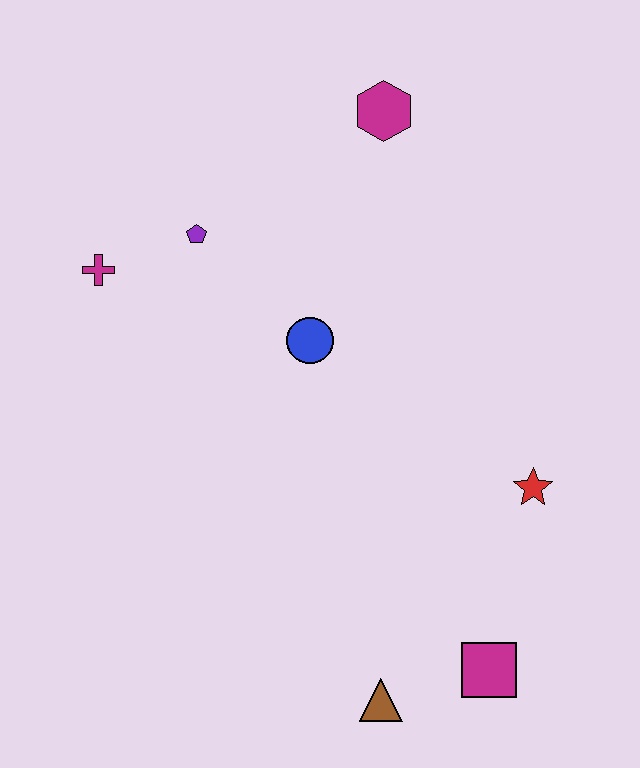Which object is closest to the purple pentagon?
The magenta cross is closest to the purple pentagon.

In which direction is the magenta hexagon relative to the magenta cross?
The magenta hexagon is to the right of the magenta cross.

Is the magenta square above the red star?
No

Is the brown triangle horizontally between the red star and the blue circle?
Yes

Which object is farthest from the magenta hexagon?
The brown triangle is farthest from the magenta hexagon.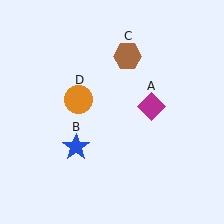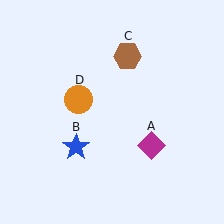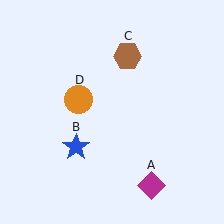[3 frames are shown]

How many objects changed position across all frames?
1 object changed position: magenta diamond (object A).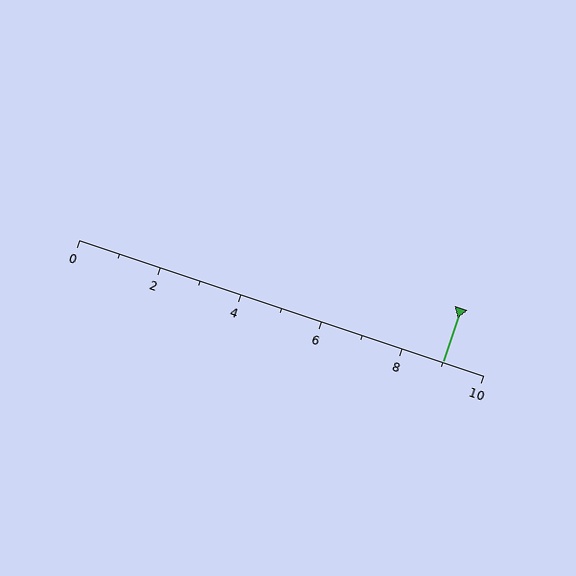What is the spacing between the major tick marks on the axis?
The major ticks are spaced 2 apart.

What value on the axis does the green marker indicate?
The marker indicates approximately 9.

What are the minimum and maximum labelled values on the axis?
The axis runs from 0 to 10.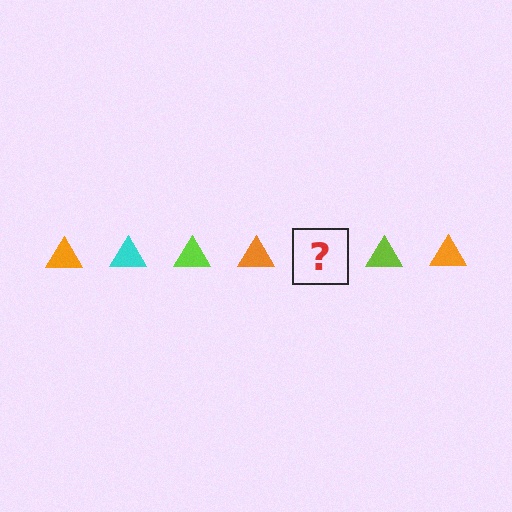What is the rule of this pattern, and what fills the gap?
The rule is that the pattern cycles through orange, cyan, lime triangles. The gap should be filled with a cyan triangle.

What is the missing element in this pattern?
The missing element is a cyan triangle.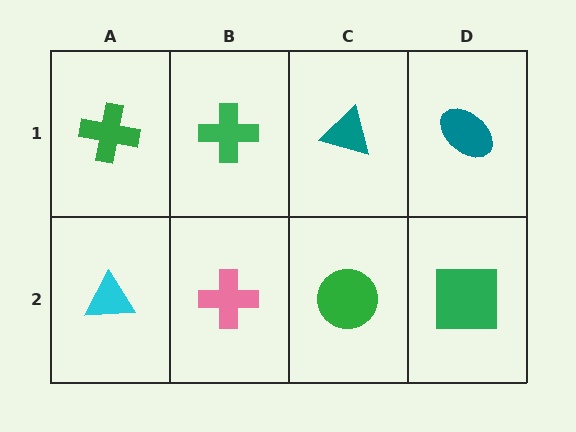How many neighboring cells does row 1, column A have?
2.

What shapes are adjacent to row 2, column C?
A teal triangle (row 1, column C), a pink cross (row 2, column B), a green square (row 2, column D).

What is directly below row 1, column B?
A pink cross.